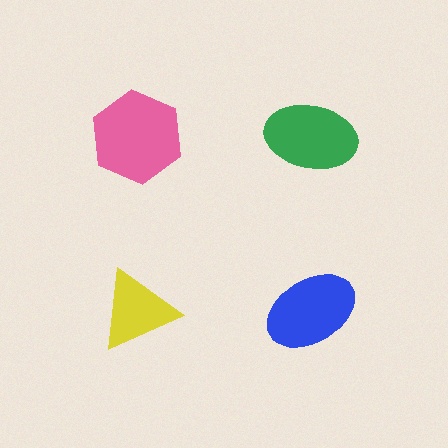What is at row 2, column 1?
A yellow triangle.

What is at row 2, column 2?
A blue ellipse.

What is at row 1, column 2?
A green ellipse.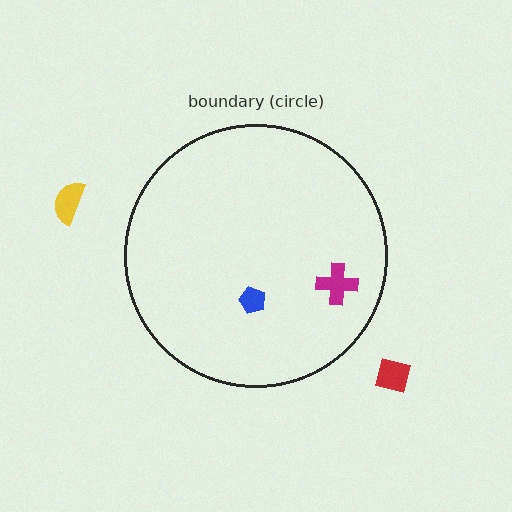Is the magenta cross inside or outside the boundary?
Inside.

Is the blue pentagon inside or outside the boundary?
Inside.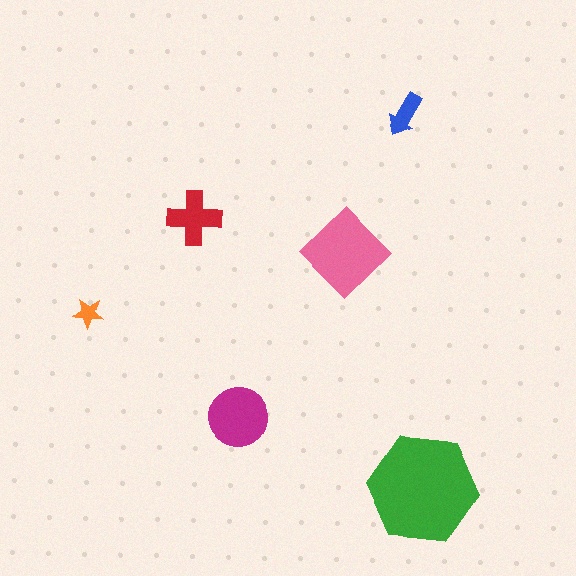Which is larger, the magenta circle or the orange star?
The magenta circle.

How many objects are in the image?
There are 6 objects in the image.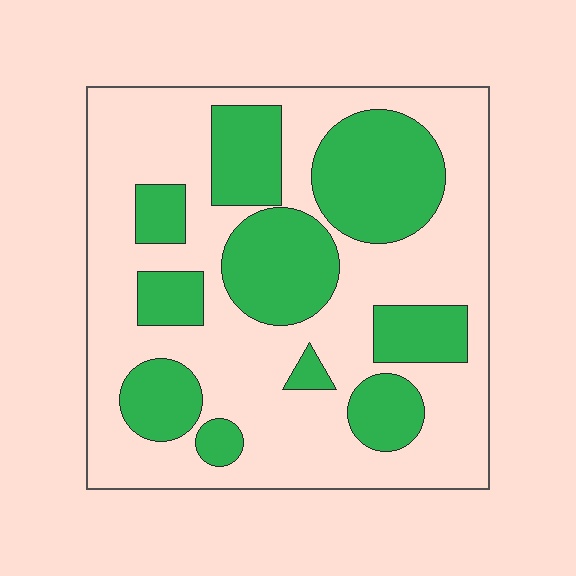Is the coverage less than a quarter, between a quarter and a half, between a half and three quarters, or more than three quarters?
Between a quarter and a half.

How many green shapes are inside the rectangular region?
10.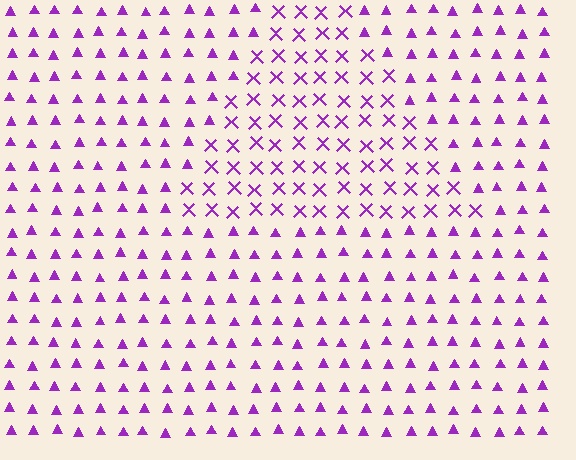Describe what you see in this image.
The image is filled with small purple elements arranged in a uniform grid. A triangle-shaped region contains X marks, while the surrounding area contains triangles. The boundary is defined purely by the change in element shape.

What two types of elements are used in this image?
The image uses X marks inside the triangle region and triangles outside it.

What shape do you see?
I see a triangle.